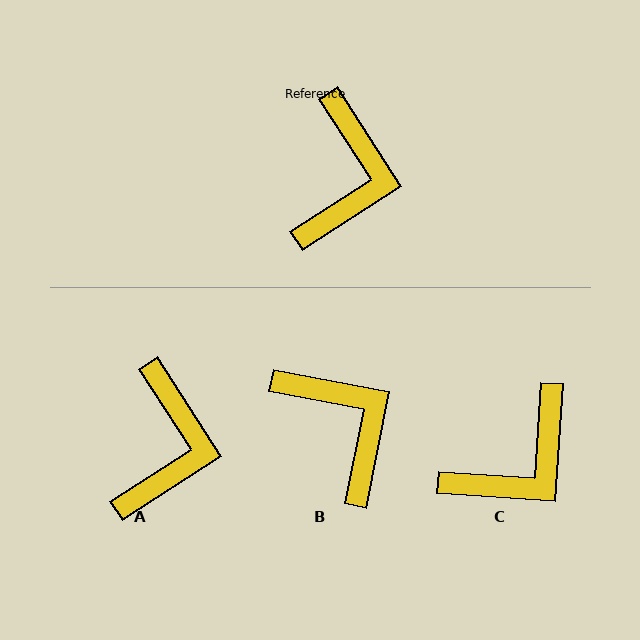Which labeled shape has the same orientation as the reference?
A.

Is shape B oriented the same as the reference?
No, it is off by about 46 degrees.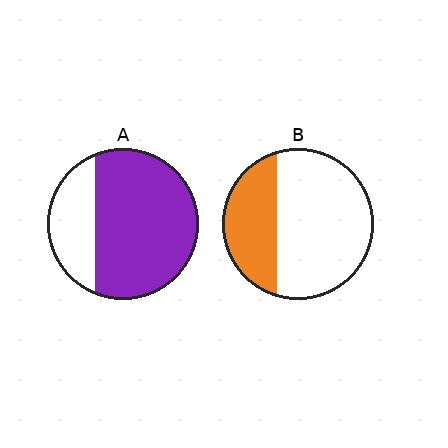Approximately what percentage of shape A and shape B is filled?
A is approximately 75% and B is approximately 35%.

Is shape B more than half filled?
No.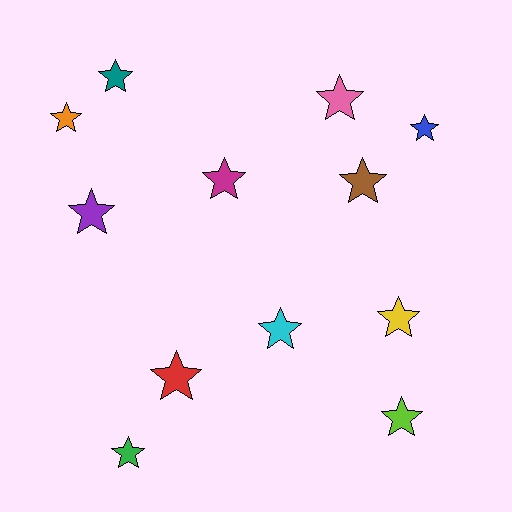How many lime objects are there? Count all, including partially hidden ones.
There is 1 lime object.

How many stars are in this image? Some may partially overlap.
There are 12 stars.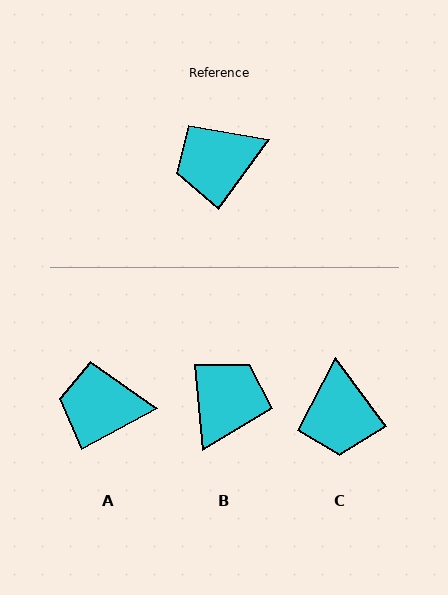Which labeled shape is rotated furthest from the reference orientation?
B, about 139 degrees away.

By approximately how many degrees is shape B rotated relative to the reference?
Approximately 139 degrees clockwise.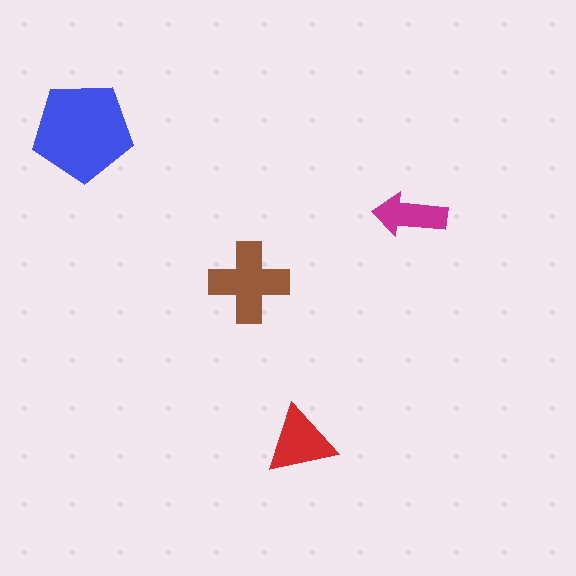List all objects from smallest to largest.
The magenta arrow, the red triangle, the brown cross, the blue pentagon.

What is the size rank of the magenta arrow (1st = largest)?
4th.